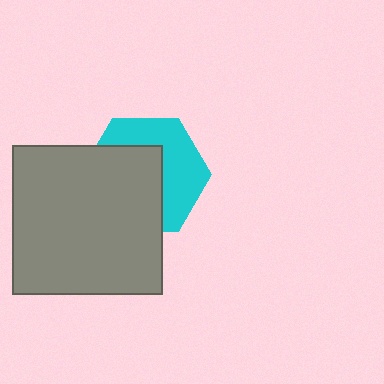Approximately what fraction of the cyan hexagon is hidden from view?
Roughly 53% of the cyan hexagon is hidden behind the gray rectangle.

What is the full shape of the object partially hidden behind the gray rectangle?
The partially hidden object is a cyan hexagon.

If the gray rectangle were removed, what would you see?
You would see the complete cyan hexagon.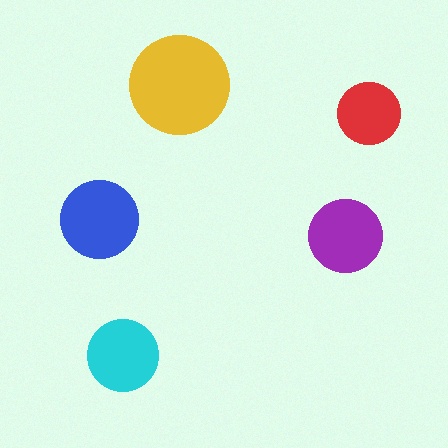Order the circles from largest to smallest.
the yellow one, the blue one, the purple one, the cyan one, the red one.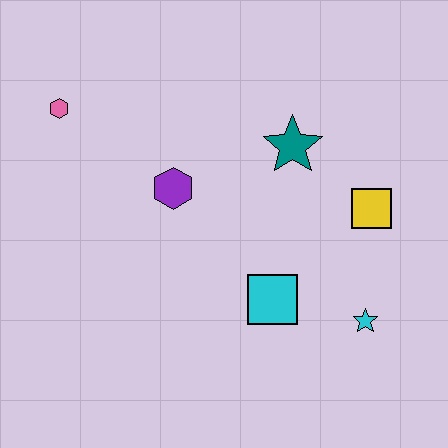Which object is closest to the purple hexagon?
The teal star is closest to the purple hexagon.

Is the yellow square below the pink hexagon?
Yes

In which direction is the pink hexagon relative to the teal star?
The pink hexagon is to the left of the teal star.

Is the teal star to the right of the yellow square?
No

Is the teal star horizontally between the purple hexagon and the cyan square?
No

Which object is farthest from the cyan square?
The pink hexagon is farthest from the cyan square.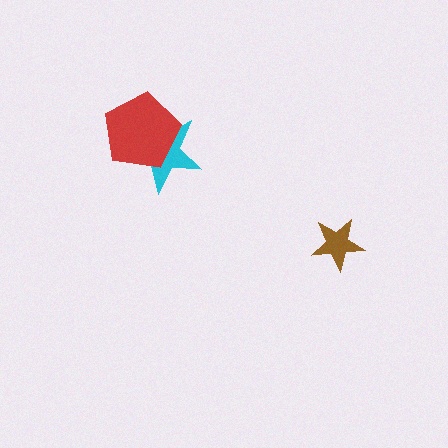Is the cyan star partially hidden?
Yes, it is partially covered by another shape.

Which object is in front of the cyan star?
The red pentagon is in front of the cyan star.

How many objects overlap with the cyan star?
1 object overlaps with the cyan star.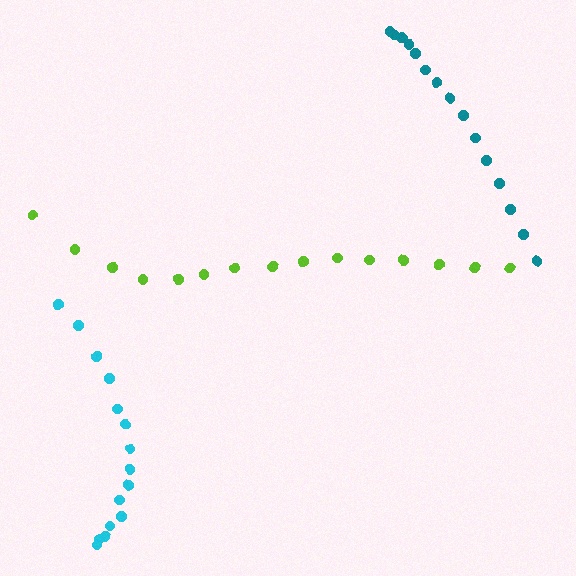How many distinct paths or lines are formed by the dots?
There are 3 distinct paths.